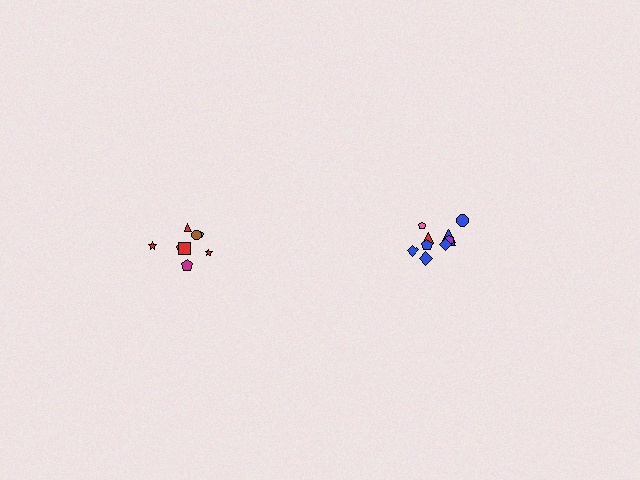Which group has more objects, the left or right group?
The right group.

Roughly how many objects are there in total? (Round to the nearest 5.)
Roughly 20 objects in total.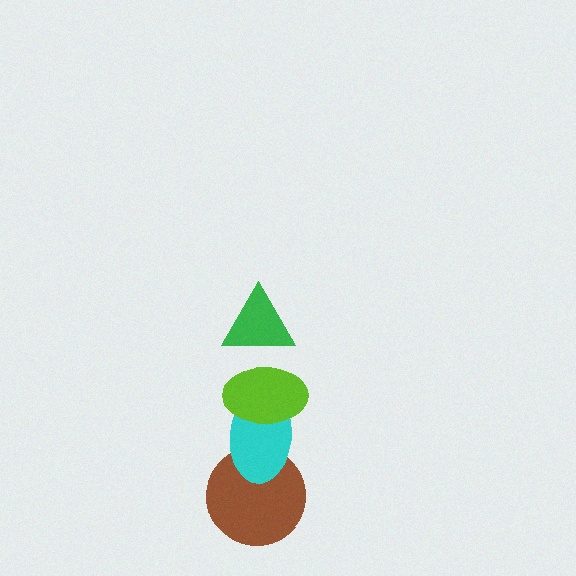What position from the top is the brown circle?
The brown circle is 4th from the top.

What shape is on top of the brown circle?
The cyan ellipse is on top of the brown circle.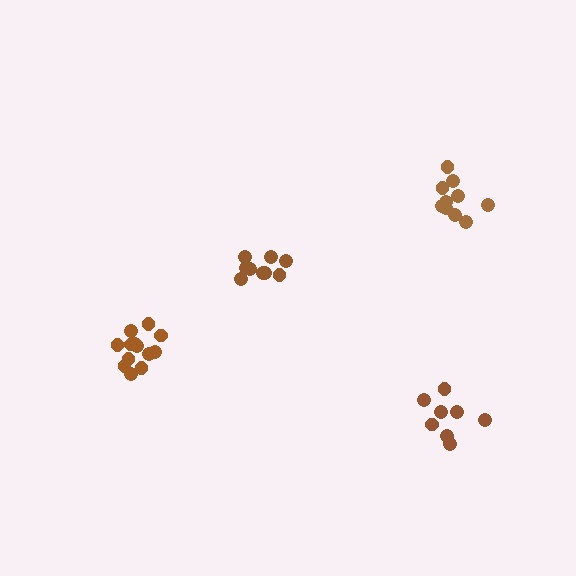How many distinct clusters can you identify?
There are 4 distinct clusters.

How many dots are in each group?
Group 1: 10 dots, Group 2: 9 dots, Group 3: 8 dots, Group 4: 13 dots (40 total).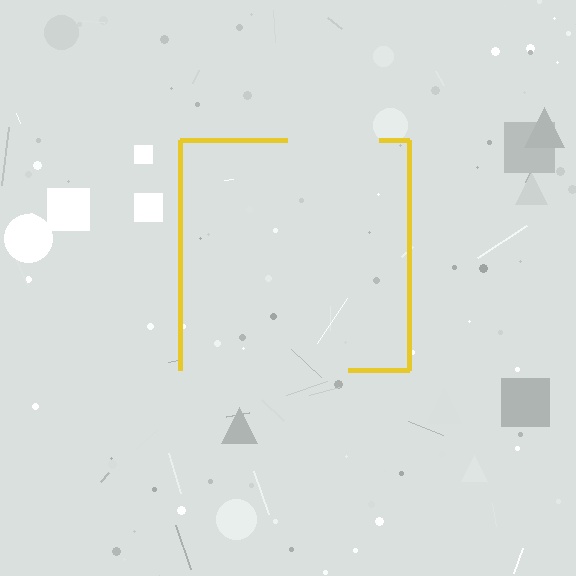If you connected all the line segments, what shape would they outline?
They would outline a square.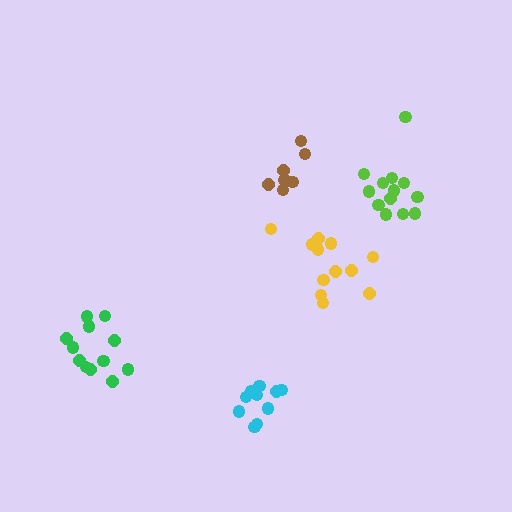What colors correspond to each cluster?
The clusters are colored: brown, cyan, yellow, lime, green.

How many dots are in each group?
Group 1: 7 dots, Group 2: 10 dots, Group 3: 13 dots, Group 4: 13 dots, Group 5: 12 dots (55 total).